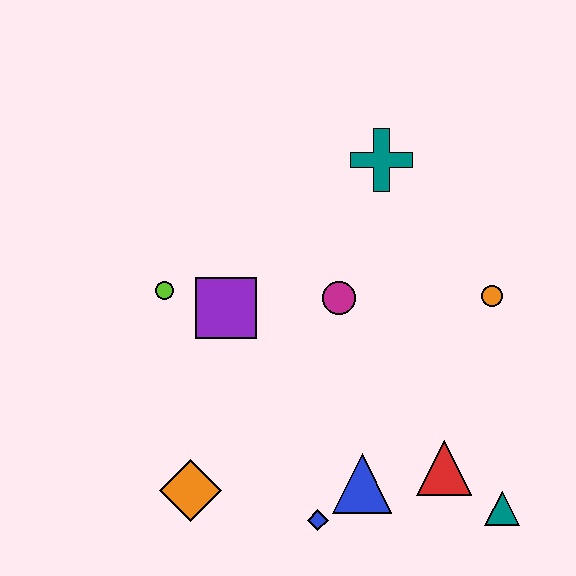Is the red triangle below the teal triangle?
No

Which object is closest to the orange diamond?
The blue diamond is closest to the orange diamond.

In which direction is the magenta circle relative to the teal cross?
The magenta circle is below the teal cross.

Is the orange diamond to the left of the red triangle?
Yes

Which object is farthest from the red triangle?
The lime circle is farthest from the red triangle.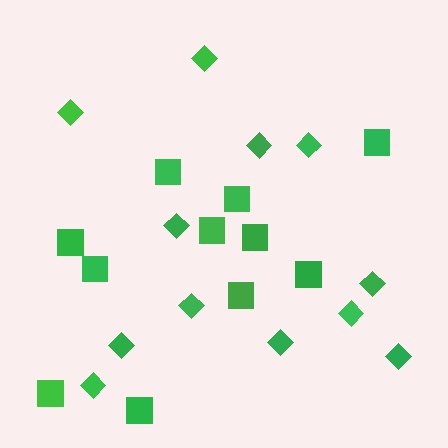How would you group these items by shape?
There are 2 groups: one group of diamonds (12) and one group of squares (11).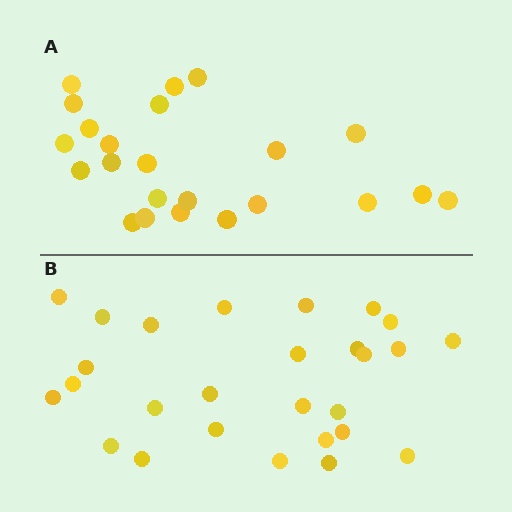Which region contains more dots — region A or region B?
Region B (the bottom region) has more dots.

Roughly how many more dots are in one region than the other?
Region B has about 4 more dots than region A.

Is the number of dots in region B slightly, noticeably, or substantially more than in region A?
Region B has only slightly more — the two regions are fairly close. The ratio is roughly 1.2 to 1.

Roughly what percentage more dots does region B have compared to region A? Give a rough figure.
About 15% more.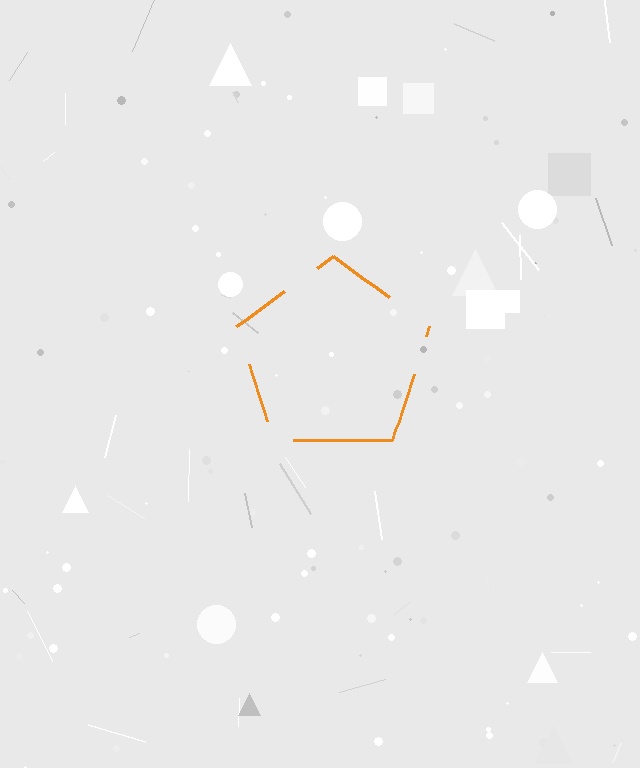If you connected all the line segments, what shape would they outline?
They would outline a pentagon.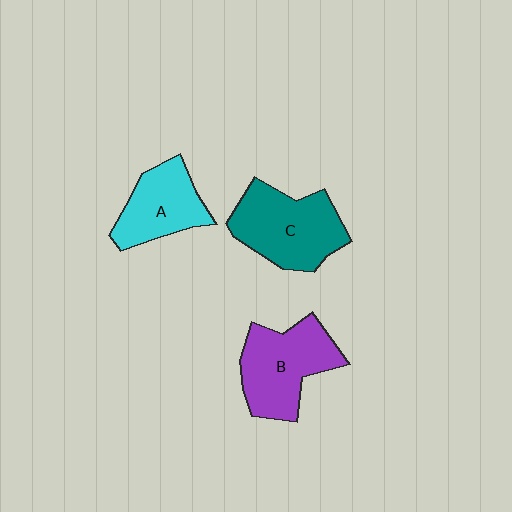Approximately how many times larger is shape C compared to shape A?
Approximately 1.4 times.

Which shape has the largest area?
Shape C (teal).